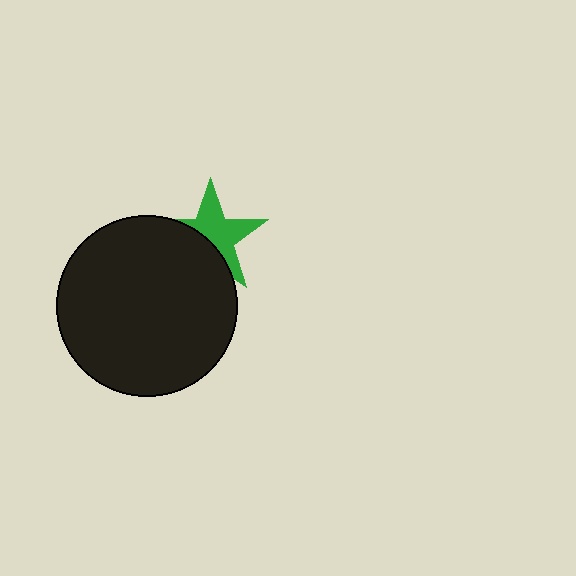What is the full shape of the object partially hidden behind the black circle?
The partially hidden object is a green star.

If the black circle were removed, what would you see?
You would see the complete green star.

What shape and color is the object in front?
The object in front is a black circle.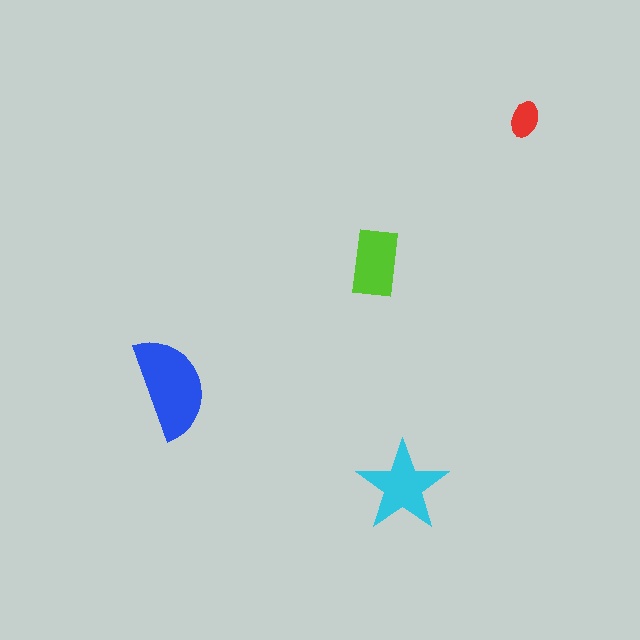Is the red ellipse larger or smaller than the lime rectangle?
Smaller.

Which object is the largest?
The blue semicircle.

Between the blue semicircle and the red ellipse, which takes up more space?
The blue semicircle.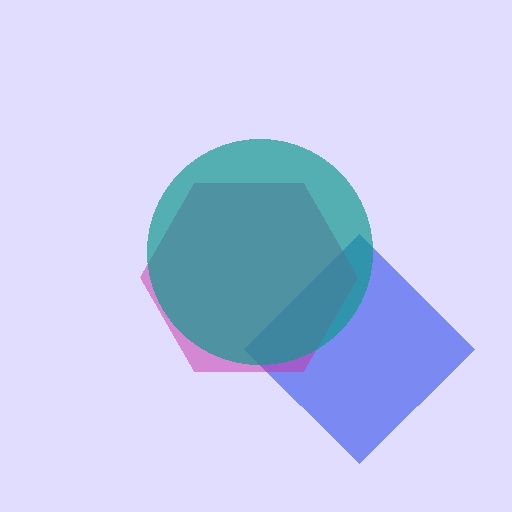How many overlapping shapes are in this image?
There are 3 overlapping shapes in the image.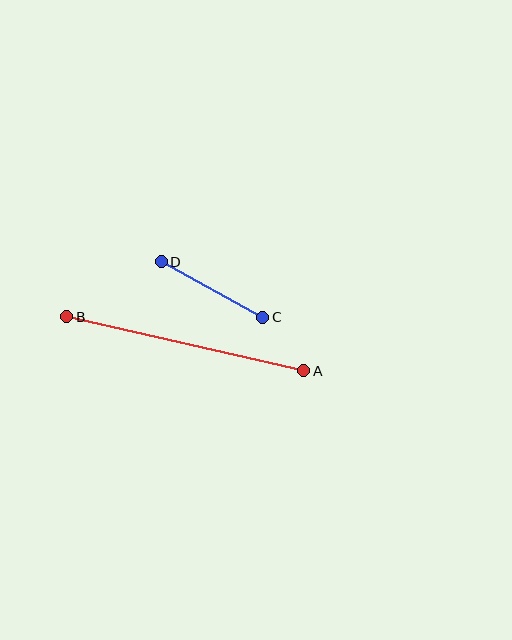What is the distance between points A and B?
The distance is approximately 243 pixels.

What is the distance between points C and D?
The distance is approximately 116 pixels.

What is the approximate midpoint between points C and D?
The midpoint is at approximately (212, 290) pixels.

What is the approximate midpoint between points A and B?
The midpoint is at approximately (185, 344) pixels.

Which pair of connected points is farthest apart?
Points A and B are farthest apart.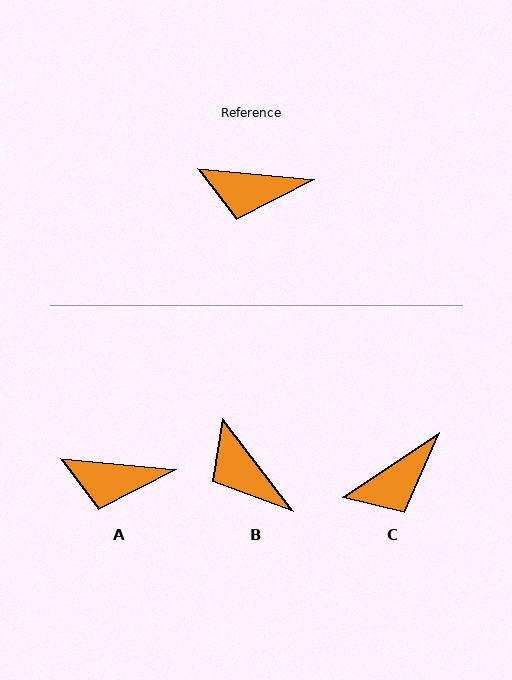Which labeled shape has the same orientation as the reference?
A.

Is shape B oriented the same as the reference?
No, it is off by about 47 degrees.